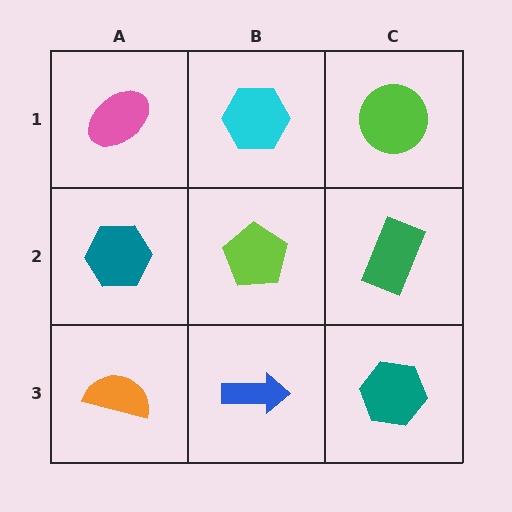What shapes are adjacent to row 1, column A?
A teal hexagon (row 2, column A), a cyan hexagon (row 1, column B).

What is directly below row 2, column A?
An orange semicircle.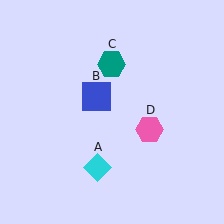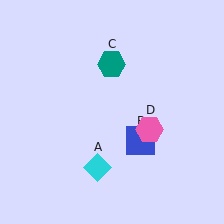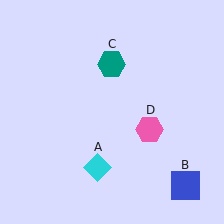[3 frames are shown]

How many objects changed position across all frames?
1 object changed position: blue square (object B).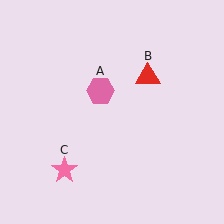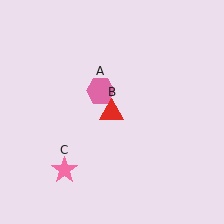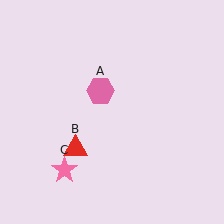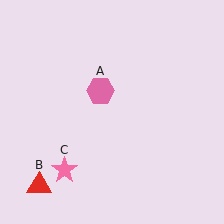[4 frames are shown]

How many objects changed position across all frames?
1 object changed position: red triangle (object B).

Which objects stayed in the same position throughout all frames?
Pink hexagon (object A) and pink star (object C) remained stationary.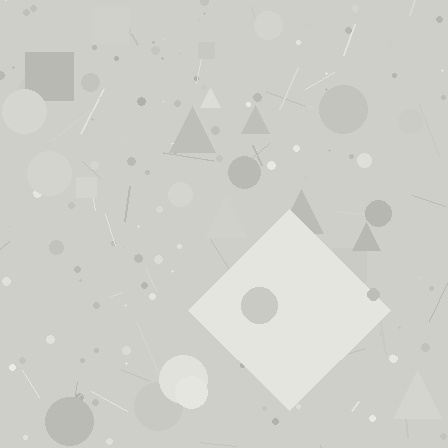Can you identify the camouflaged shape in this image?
The camouflaged shape is a diamond.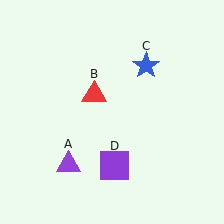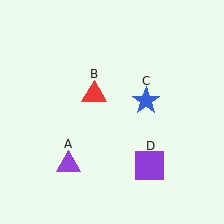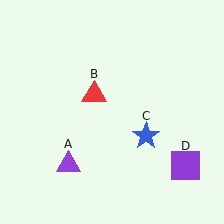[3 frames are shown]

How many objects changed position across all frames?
2 objects changed position: blue star (object C), purple square (object D).